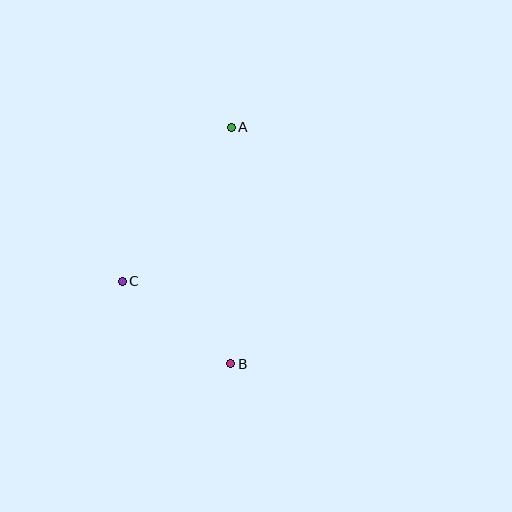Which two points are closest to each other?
Points B and C are closest to each other.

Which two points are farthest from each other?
Points A and B are farthest from each other.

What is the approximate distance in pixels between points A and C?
The distance between A and C is approximately 189 pixels.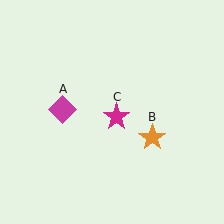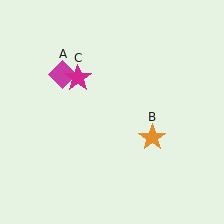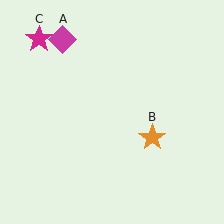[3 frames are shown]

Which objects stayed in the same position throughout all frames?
Orange star (object B) remained stationary.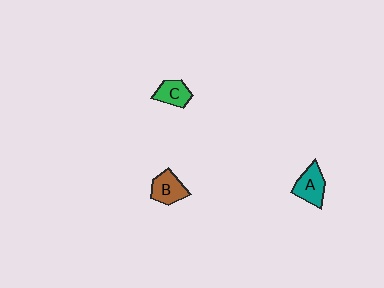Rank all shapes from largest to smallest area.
From largest to smallest: A (teal), B (brown), C (green).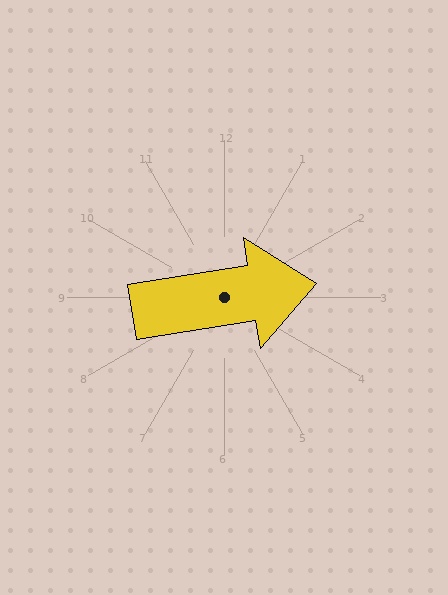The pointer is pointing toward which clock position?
Roughly 3 o'clock.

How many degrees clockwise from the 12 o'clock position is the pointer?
Approximately 81 degrees.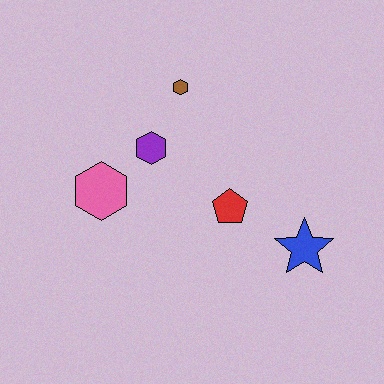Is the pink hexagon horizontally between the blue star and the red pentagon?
No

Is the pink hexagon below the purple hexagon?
Yes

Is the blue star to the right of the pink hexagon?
Yes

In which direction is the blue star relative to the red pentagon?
The blue star is to the right of the red pentagon.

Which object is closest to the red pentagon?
The blue star is closest to the red pentagon.